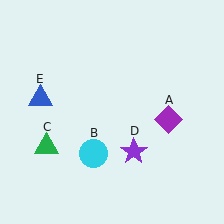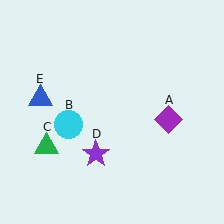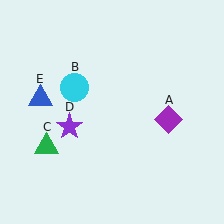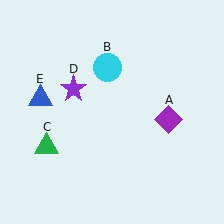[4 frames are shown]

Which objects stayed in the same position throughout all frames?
Purple diamond (object A) and green triangle (object C) and blue triangle (object E) remained stationary.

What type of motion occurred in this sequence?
The cyan circle (object B), purple star (object D) rotated clockwise around the center of the scene.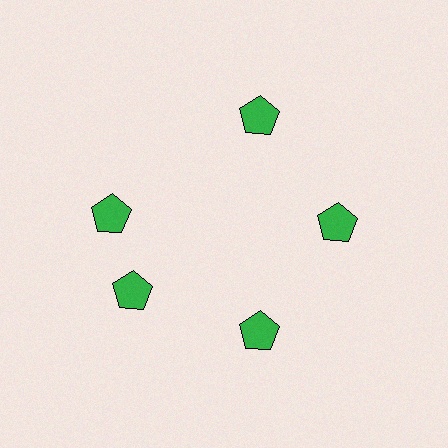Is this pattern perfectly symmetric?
No. The 5 green pentagons are arranged in a ring, but one element near the 10 o'clock position is rotated out of alignment along the ring, breaking the 5-fold rotational symmetry.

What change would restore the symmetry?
The symmetry would be restored by rotating it back into even spacing with its neighbors so that all 5 pentagons sit at equal angles and equal distance from the center.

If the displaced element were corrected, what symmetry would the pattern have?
It would have 5-fold rotational symmetry — the pattern would map onto itself every 72 degrees.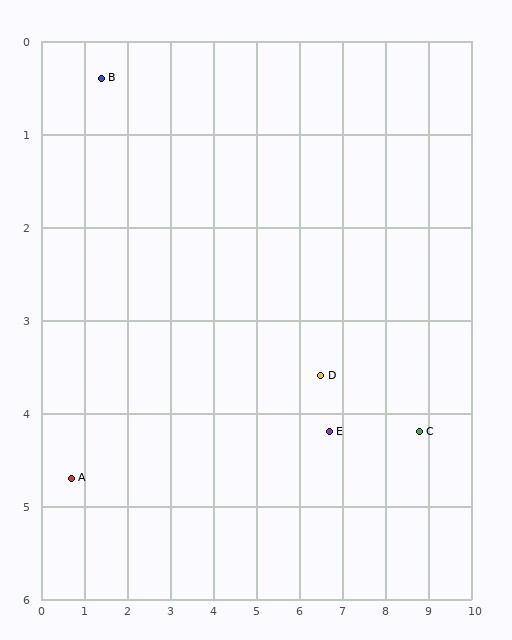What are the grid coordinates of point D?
Point D is at approximately (6.5, 3.6).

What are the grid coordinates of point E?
Point E is at approximately (6.7, 4.2).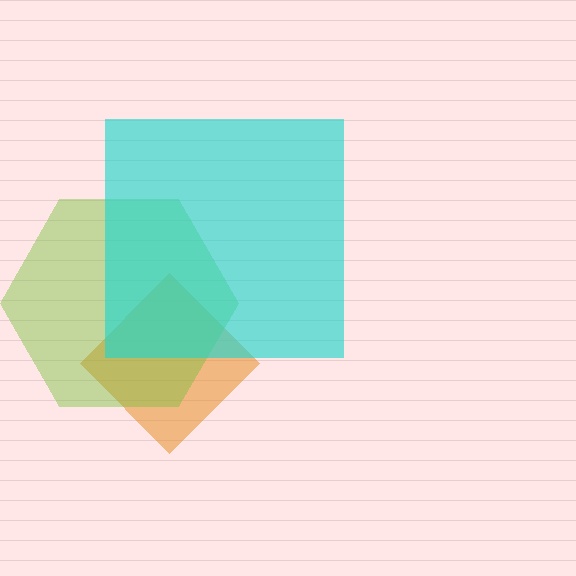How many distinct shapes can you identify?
There are 3 distinct shapes: an orange diamond, a lime hexagon, a cyan square.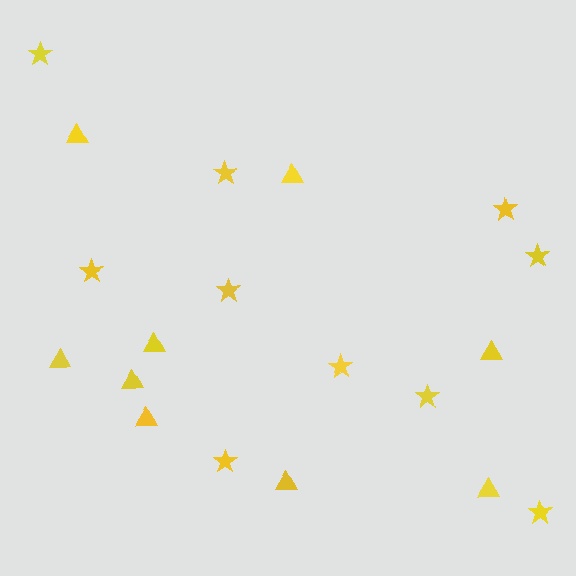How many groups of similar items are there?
There are 2 groups: one group of triangles (9) and one group of stars (10).